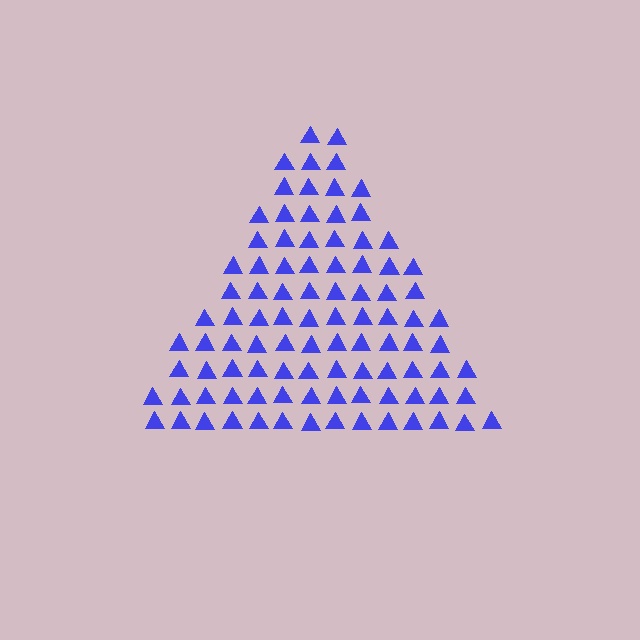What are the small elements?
The small elements are triangles.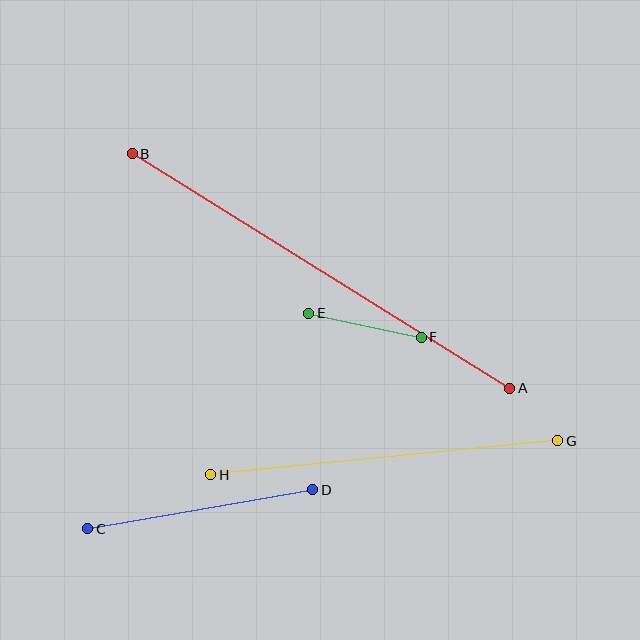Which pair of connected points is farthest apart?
Points A and B are farthest apart.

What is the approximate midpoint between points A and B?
The midpoint is at approximately (321, 271) pixels.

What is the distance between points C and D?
The distance is approximately 228 pixels.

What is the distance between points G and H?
The distance is approximately 349 pixels.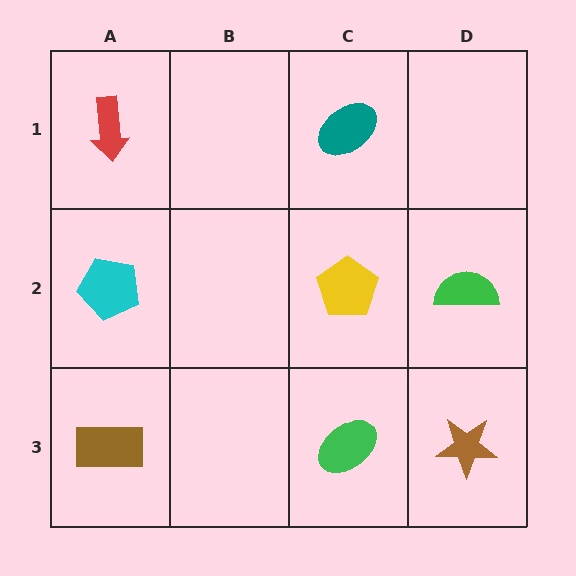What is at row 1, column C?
A teal ellipse.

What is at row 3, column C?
A green ellipse.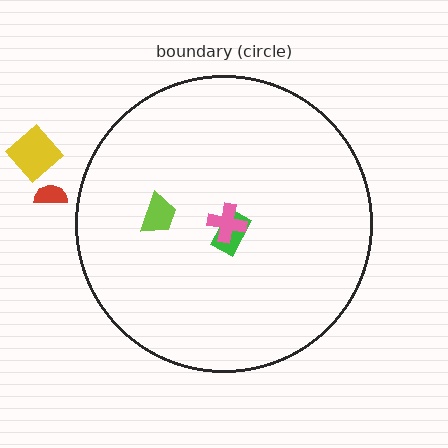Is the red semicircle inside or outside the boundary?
Outside.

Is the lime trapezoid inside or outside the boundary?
Inside.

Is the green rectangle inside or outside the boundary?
Inside.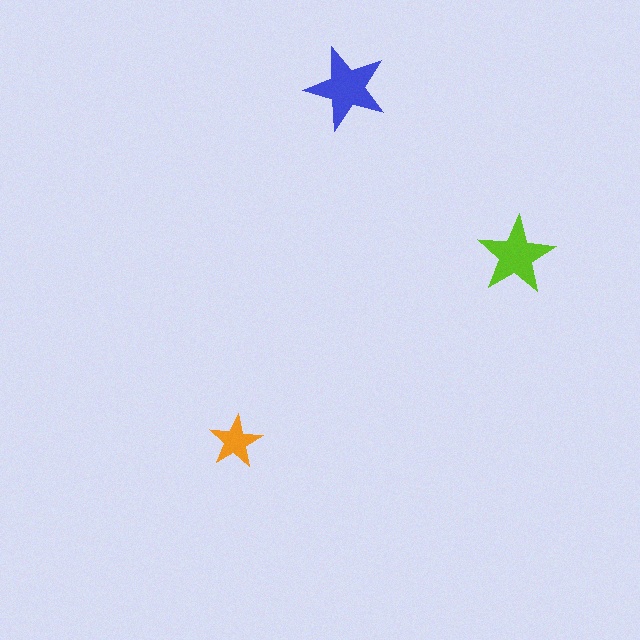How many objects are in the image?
There are 3 objects in the image.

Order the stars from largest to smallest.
the blue one, the lime one, the orange one.